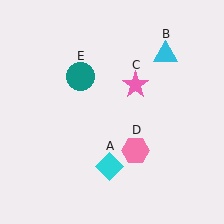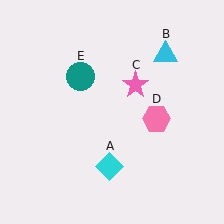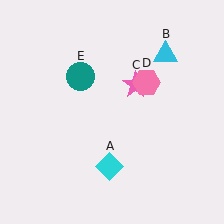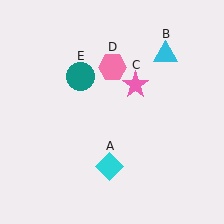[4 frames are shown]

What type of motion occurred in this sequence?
The pink hexagon (object D) rotated counterclockwise around the center of the scene.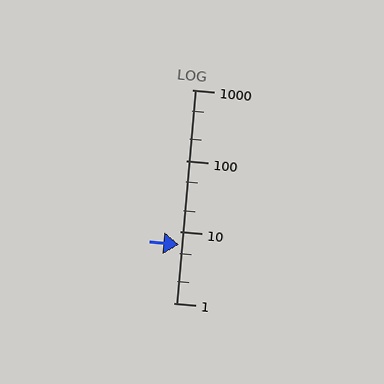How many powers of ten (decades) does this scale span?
The scale spans 3 decades, from 1 to 1000.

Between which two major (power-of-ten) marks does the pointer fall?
The pointer is between 1 and 10.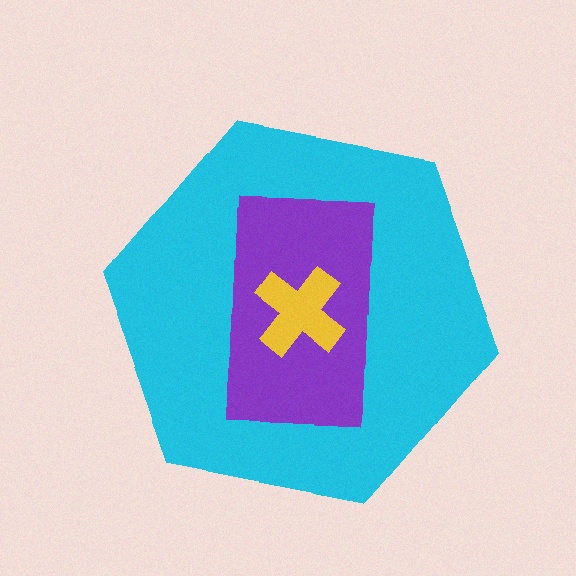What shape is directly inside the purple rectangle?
The yellow cross.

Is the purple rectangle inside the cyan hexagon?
Yes.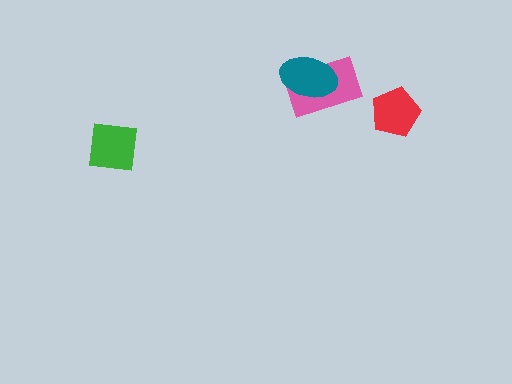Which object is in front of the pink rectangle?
The teal ellipse is in front of the pink rectangle.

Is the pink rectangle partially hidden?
Yes, it is partially covered by another shape.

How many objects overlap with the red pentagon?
0 objects overlap with the red pentagon.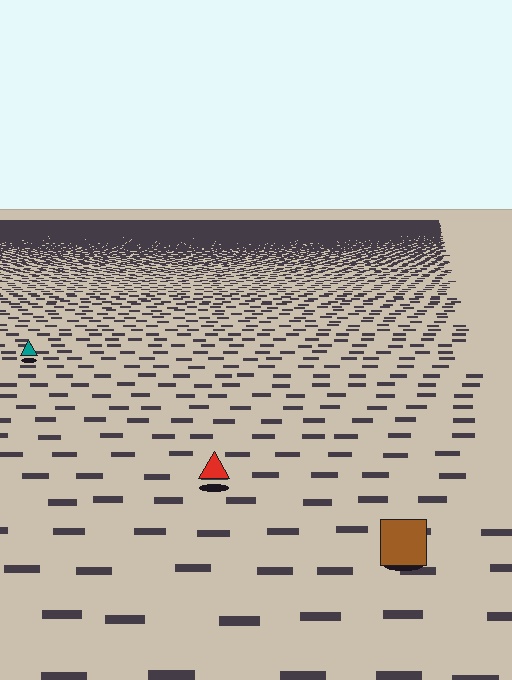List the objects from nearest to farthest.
From nearest to farthest: the brown square, the red triangle, the teal triangle.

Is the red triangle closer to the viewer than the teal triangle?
Yes. The red triangle is closer — you can tell from the texture gradient: the ground texture is coarser near it.